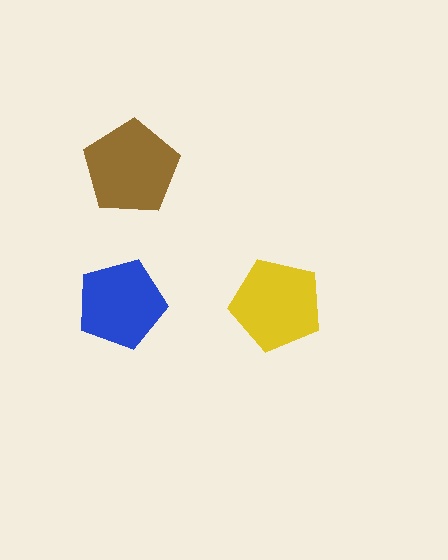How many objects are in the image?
There are 3 objects in the image.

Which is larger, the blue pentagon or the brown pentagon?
The brown one.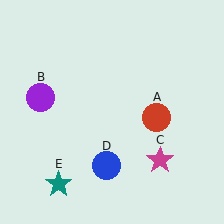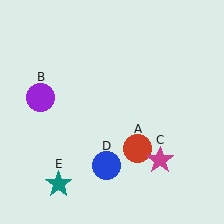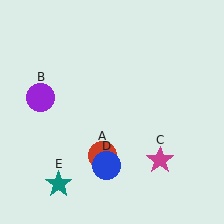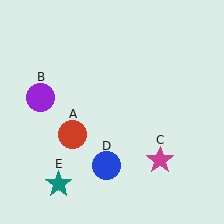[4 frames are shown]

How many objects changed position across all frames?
1 object changed position: red circle (object A).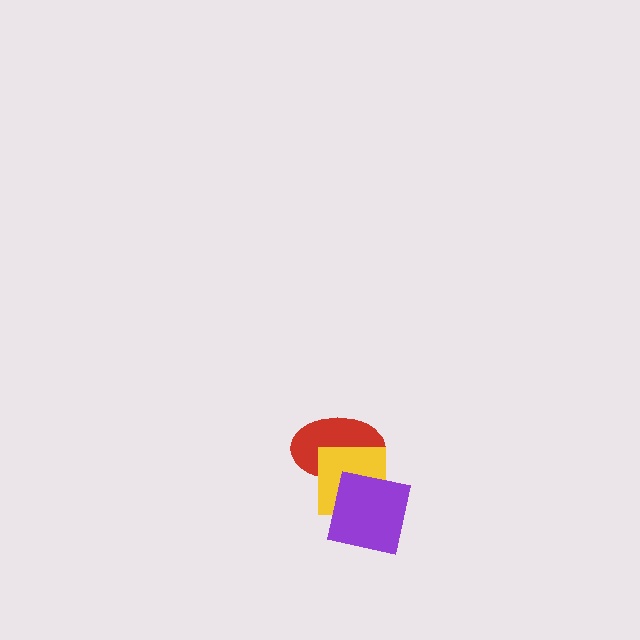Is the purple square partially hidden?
No, no other shape covers it.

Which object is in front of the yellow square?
The purple square is in front of the yellow square.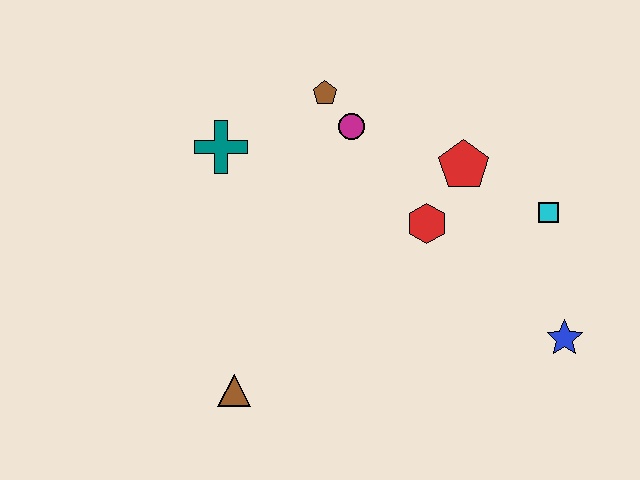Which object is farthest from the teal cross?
The blue star is farthest from the teal cross.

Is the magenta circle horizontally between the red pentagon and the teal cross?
Yes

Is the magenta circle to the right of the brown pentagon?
Yes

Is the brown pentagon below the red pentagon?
No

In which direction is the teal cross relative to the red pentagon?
The teal cross is to the left of the red pentagon.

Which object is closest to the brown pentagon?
The magenta circle is closest to the brown pentagon.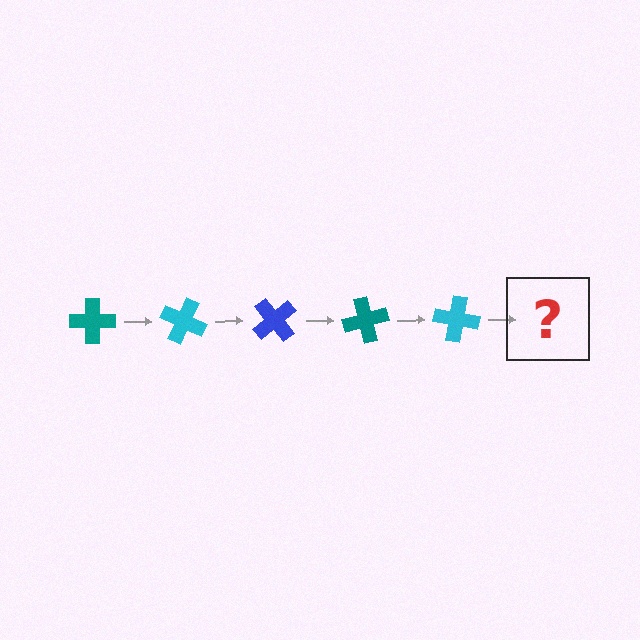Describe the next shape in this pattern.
It should be a blue cross, rotated 125 degrees from the start.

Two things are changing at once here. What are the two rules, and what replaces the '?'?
The two rules are that it rotates 25 degrees each step and the color cycles through teal, cyan, and blue. The '?' should be a blue cross, rotated 125 degrees from the start.